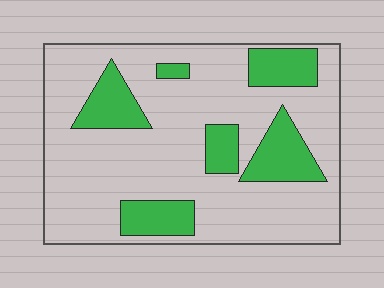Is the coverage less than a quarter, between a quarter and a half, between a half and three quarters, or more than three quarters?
Less than a quarter.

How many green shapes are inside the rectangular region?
6.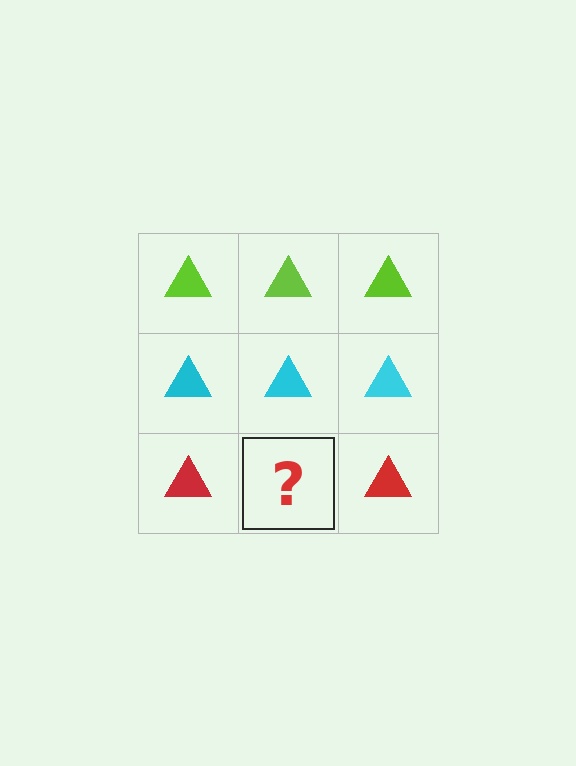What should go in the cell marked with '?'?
The missing cell should contain a red triangle.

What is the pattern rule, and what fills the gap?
The rule is that each row has a consistent color. The gap should be filled with a red triangle.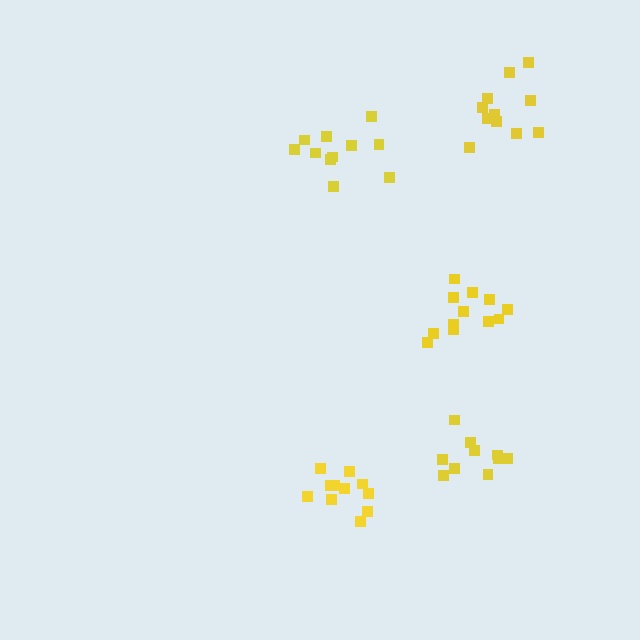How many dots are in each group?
Group 1: 12 dots, Group 2: 11 dots, Group 3: 11 dots, Group 4: 11 dots, Group 5: 10 dots (55 total).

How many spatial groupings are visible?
There are 5 spatial groupings.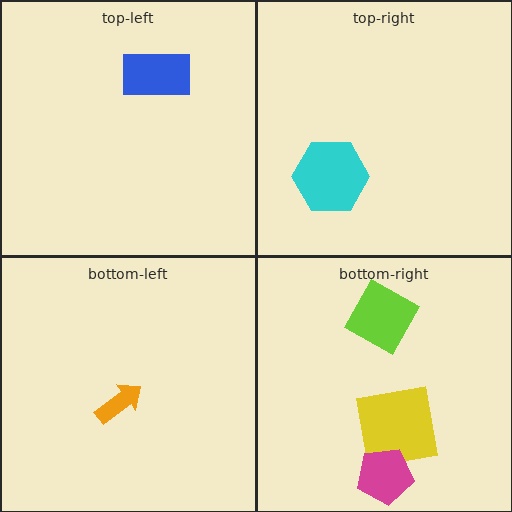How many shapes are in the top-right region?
1.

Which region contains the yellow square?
The bottom-right region.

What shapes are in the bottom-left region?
The orange arrow.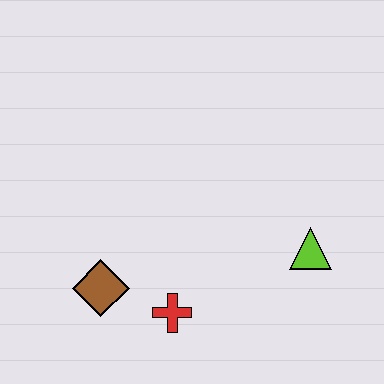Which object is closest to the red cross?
The brown diamond is closest to the red cross.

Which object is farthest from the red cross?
The lime triangle is farthest from the red cross.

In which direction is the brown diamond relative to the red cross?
The brown diamond is to the left of the red cross.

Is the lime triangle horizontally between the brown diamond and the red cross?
No